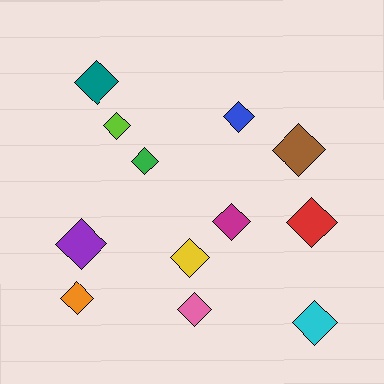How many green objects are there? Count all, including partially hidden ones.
There is 1 green object.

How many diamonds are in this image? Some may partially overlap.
There are 12 diamonds.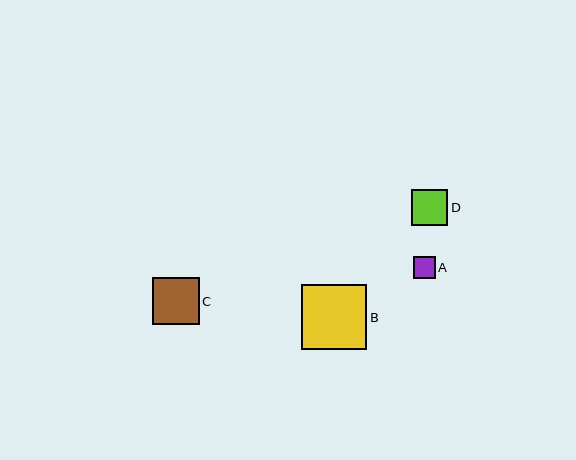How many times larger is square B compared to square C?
Square B is approximately 1.4 times the size of square C.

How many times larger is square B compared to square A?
Square B is approximately 3.0 times the size of square A.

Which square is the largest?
Square B is the largest with a size of approximately 65 pixels.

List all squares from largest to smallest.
From largest to smallest: B, C, D, A.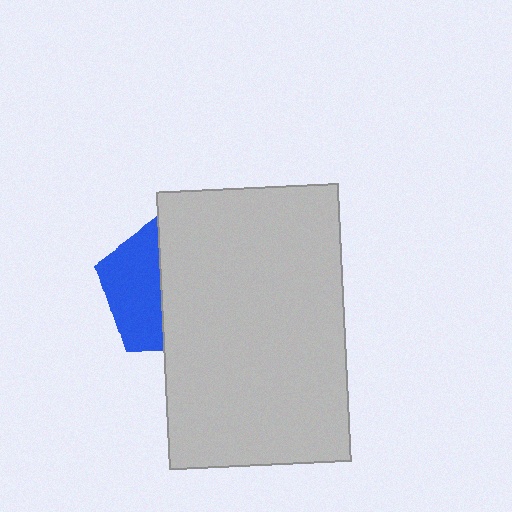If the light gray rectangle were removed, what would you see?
You would see the complete blue pentagon.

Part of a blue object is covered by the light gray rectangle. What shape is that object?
It is a pentagon.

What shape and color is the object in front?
The object in front is a light gray rectangle.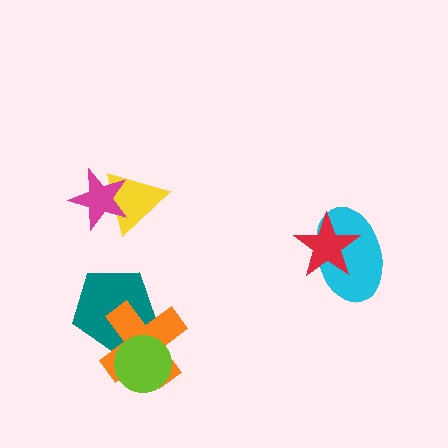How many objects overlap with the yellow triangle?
1 object overlaps with the yellow triangle.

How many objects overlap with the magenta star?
1 object overlaps with the magenta star.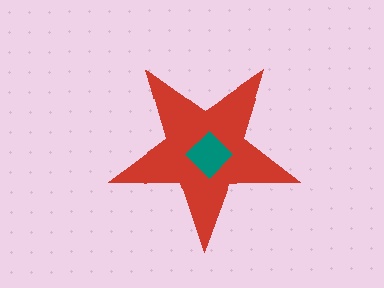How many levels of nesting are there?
2.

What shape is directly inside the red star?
The teal diamond.